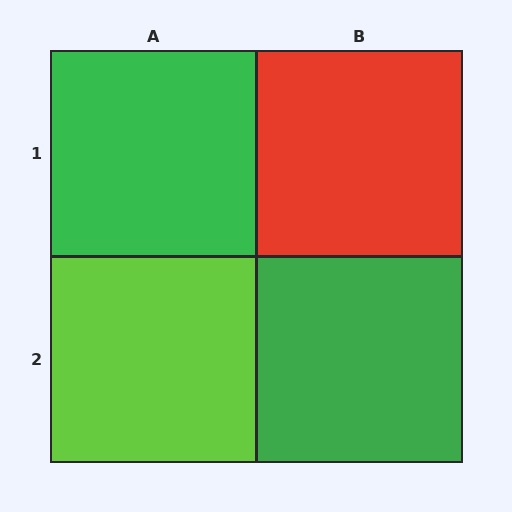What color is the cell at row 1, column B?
Red.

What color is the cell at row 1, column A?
Green.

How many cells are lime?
1 cell is lime.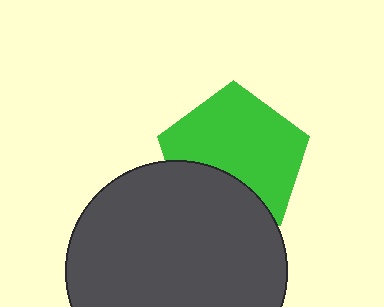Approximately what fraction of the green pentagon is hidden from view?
Roughly 32% of the green pentagon is hidden behind the dark gray circle.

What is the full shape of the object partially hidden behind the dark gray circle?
The partially hidden object is a green pentagon.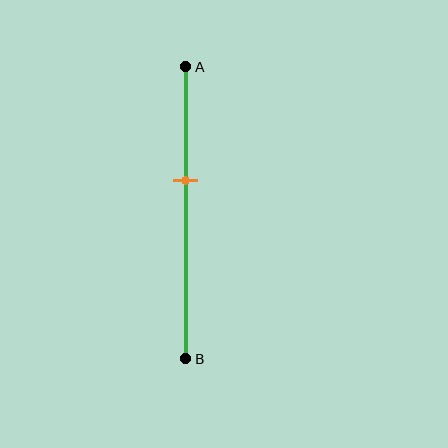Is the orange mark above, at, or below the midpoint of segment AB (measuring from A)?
The orange mark is above the midpoint of segment AB.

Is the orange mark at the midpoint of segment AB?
No, the mark is at about 40% from A, not at the 50% midpoint.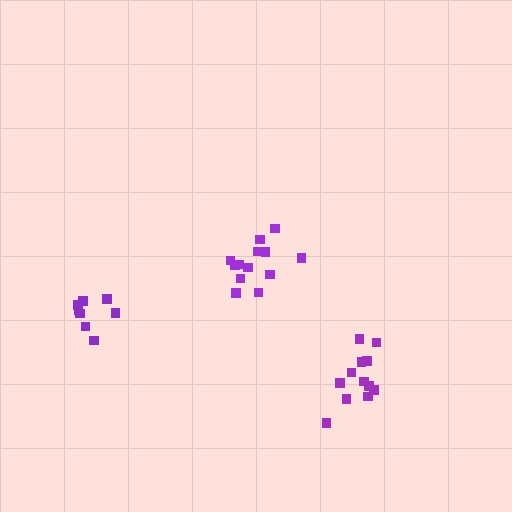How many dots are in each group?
Group 1: 13 dots, Group 2: 8 dots, Group 3: 12 dots (33 total).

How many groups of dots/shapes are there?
There are 3 groups.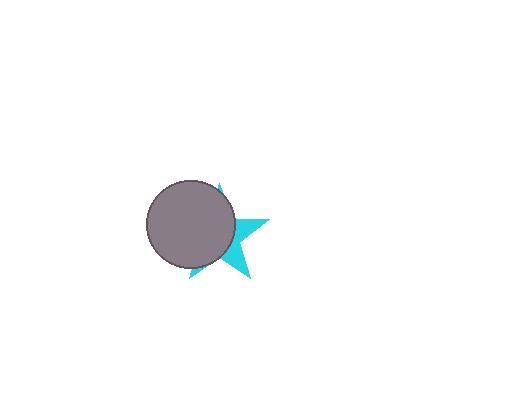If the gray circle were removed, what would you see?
You would see the complete cyan star.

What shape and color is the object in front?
The object in front is a gray circle.